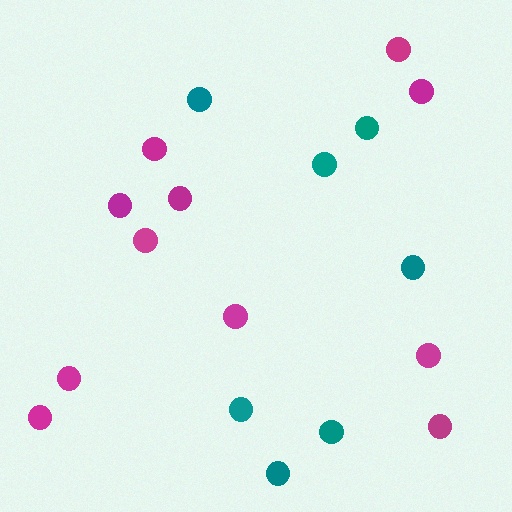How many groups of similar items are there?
There are 2 groups: one group of magenta circles (11) and one group of teal circles (7).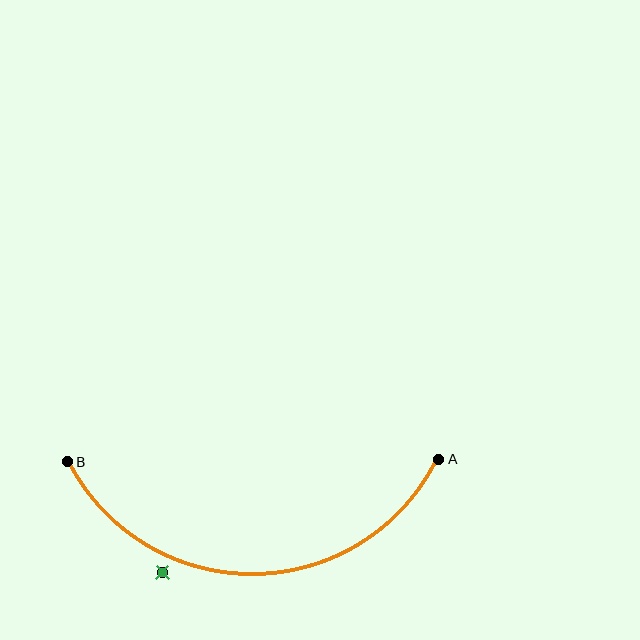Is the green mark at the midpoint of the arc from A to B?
No — the green mark does not lie on the arc at all. It sits slightly outside the curve.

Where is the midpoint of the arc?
The arc midpoint is the point on the curve farthest from the straight line joining A and B. It sits below that line.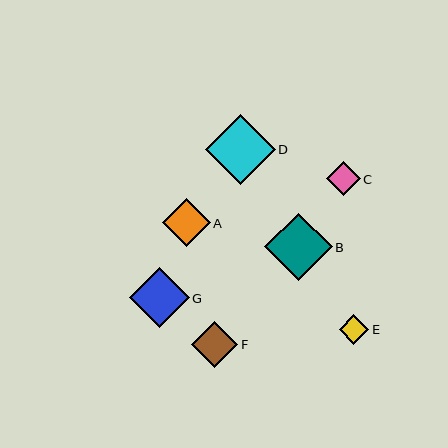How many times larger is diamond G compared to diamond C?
Diamond G is approximately 1.7 times the size of diamond C.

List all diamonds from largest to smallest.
From largest to smallest: D, B, G, A, F, C, E.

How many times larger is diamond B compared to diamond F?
Diamond B is approximately 1.4 times the size of diamond F.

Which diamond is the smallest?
Diamond E is the smallest with a size of approximately 30 pixels.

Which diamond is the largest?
Diamond D is the largest with a size of approximately 70 pixels.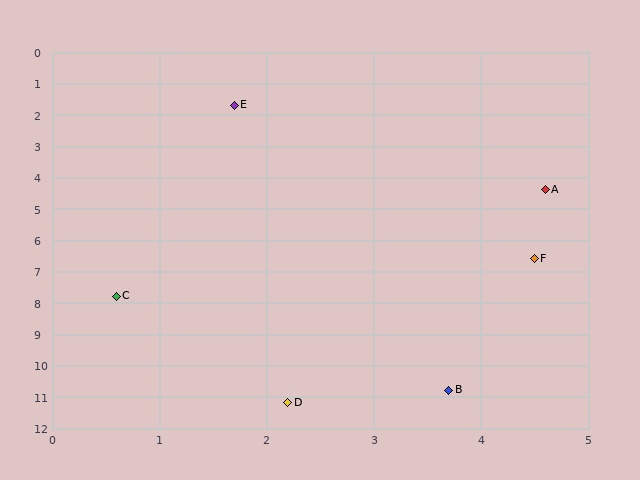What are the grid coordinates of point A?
Point A is at approximately (4.6, 4.4).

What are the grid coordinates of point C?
Point C is at approximately (0.6, 7.8).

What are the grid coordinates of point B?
Point B is at approximately (3.7, 10.8).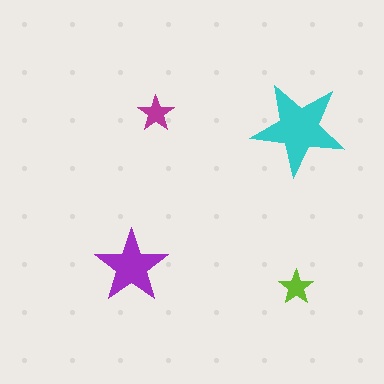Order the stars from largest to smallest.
the cyan one, the purple one, the magenta one, the lime one.